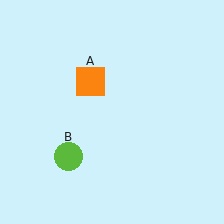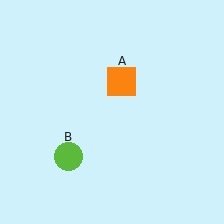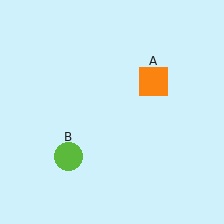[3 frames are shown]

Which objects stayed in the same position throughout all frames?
Lime circle (object B) remained stationary.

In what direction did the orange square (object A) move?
The orange square (object A) moved right.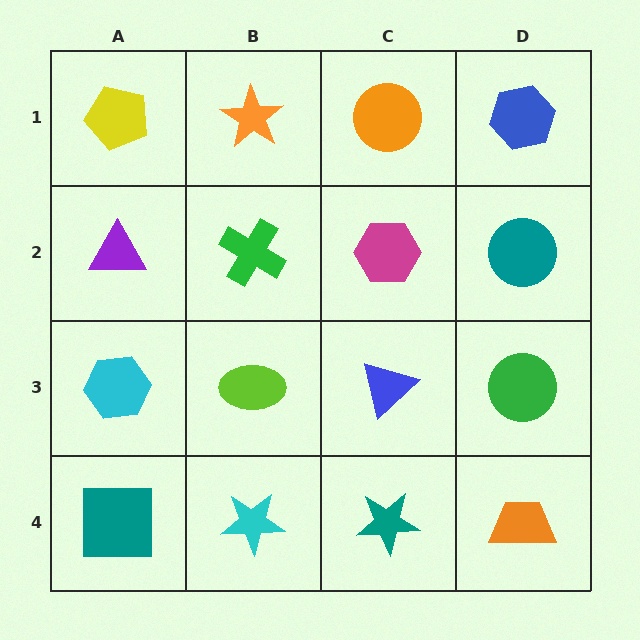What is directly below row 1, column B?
A green cross.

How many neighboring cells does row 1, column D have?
2.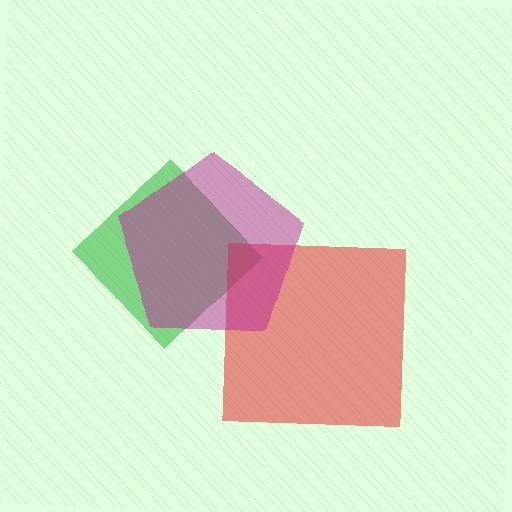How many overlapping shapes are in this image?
There are 3 overlapping shapes in the image.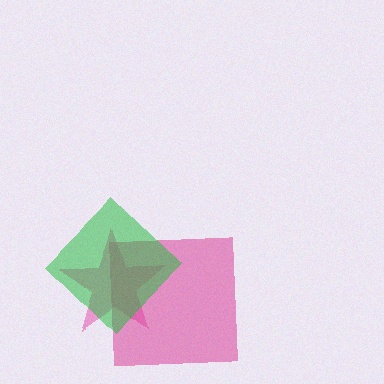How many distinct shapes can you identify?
There are 3 distinct shapes: a pink star, a magenta square, a green diamond.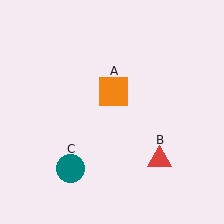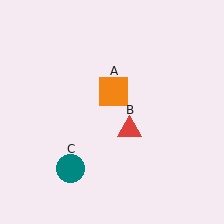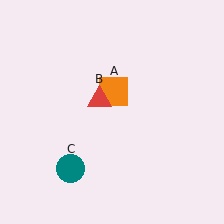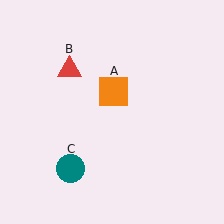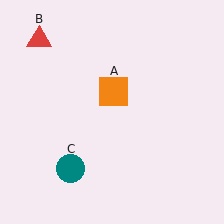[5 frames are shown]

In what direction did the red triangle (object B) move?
The red triangle (object B) moved up and to the left.